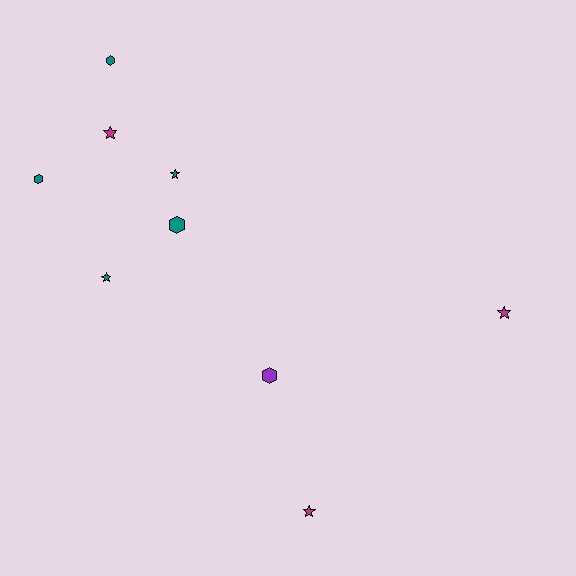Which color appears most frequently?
Teal, with 5 objects.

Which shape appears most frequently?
Star, with 5 objects.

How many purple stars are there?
There are no purple stars.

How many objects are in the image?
There are 9 objects.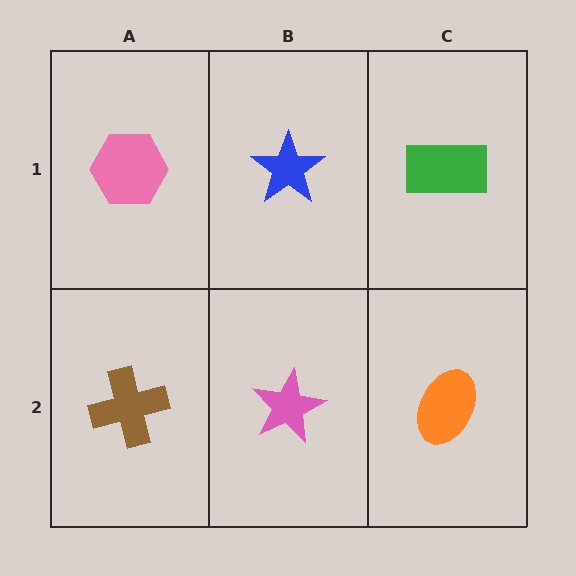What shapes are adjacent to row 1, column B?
A pink star (row 2, column B), a pink hexagon (row 1, column A), a green rectangle (row 1, column C).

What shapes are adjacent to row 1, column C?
An orange ellipse (row 2, column C), a blue star (row 1, column B).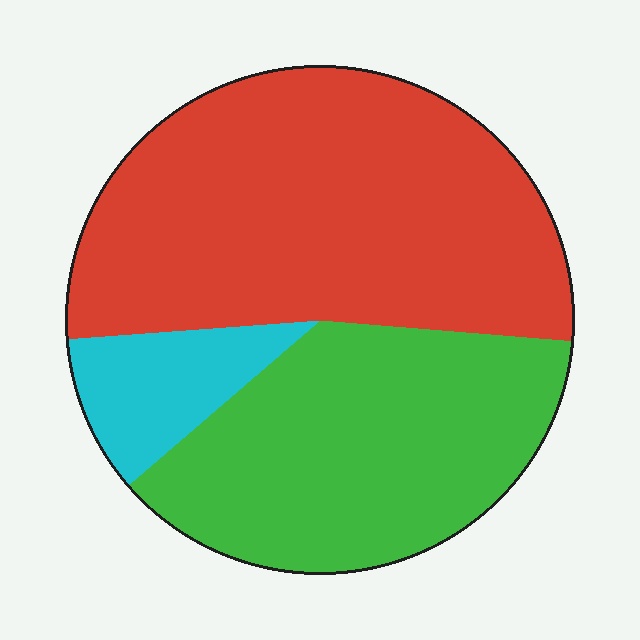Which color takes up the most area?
Red, at roughly 55%.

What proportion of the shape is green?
Green covers roughly 35% of the shape.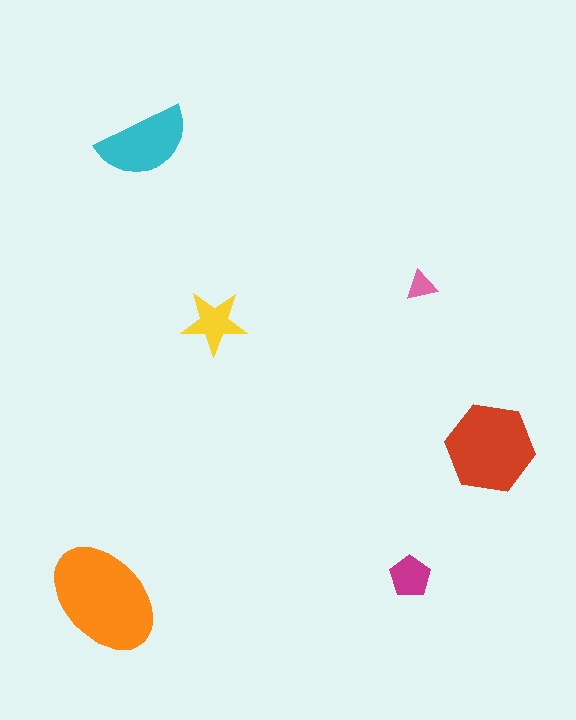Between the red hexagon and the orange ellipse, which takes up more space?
The orange ellipse.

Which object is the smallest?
The pink triangle.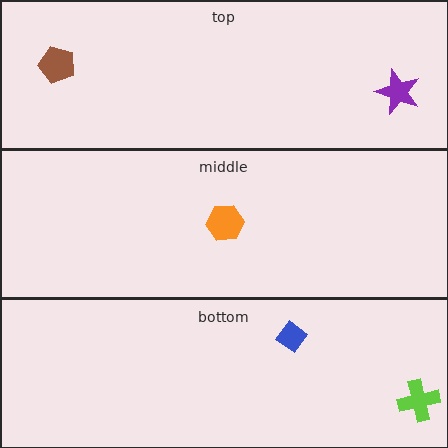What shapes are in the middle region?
The orange hexagon.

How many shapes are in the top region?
2.